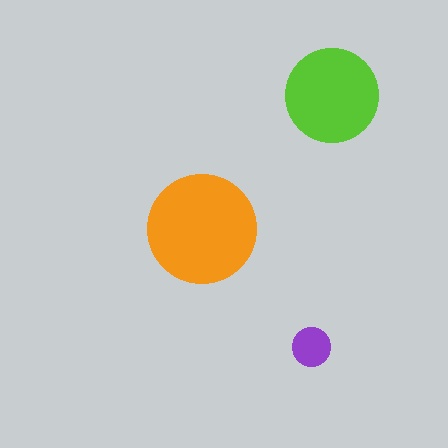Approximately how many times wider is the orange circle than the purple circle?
About 3 times wider.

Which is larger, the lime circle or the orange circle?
The orange one.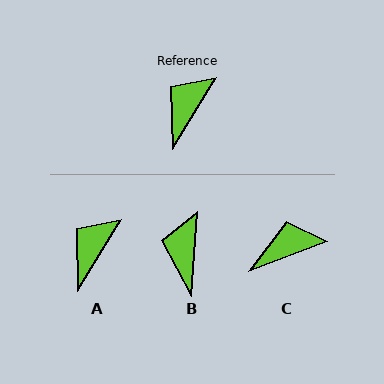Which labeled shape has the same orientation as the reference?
A.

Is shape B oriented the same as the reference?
No, it is off by about 27 degrees.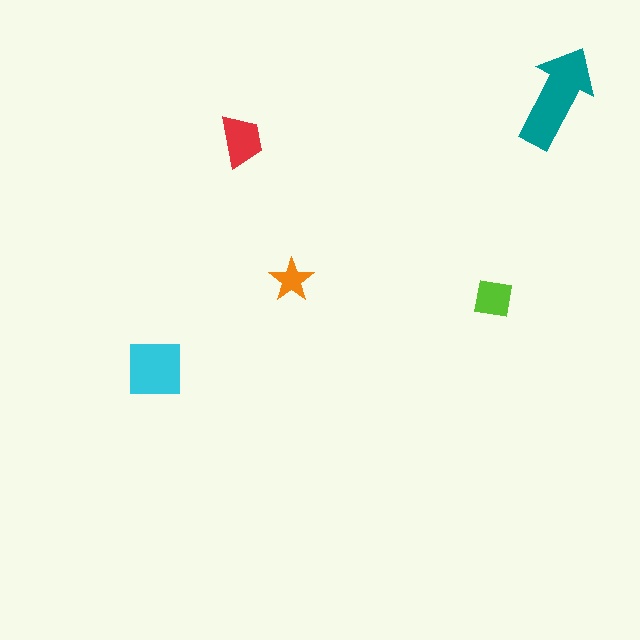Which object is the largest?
The teal arrow.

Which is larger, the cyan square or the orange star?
The cyan square.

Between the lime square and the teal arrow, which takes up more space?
The teal arrow.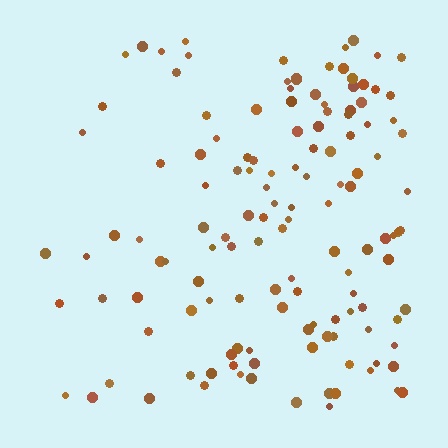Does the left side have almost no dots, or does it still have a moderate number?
Still a moderate number, just noticeably fewer than the right.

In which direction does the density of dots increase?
From left to right, with the right side densest.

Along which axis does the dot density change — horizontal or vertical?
Horizontal.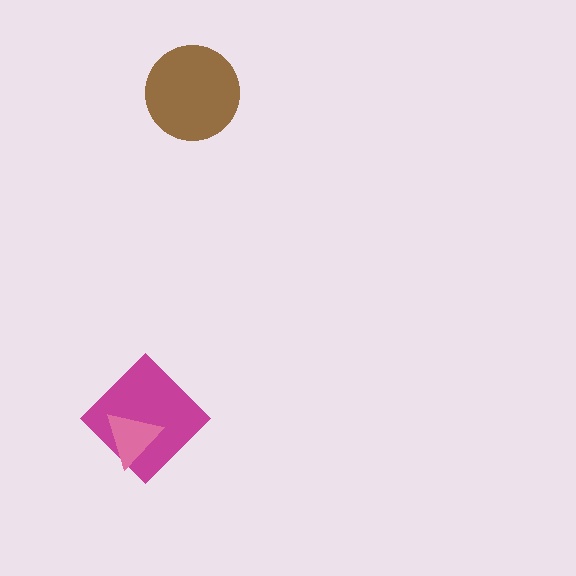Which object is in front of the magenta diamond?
The pink triangle is in front of the magenta diamond.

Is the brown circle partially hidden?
No, no other shape covers it.